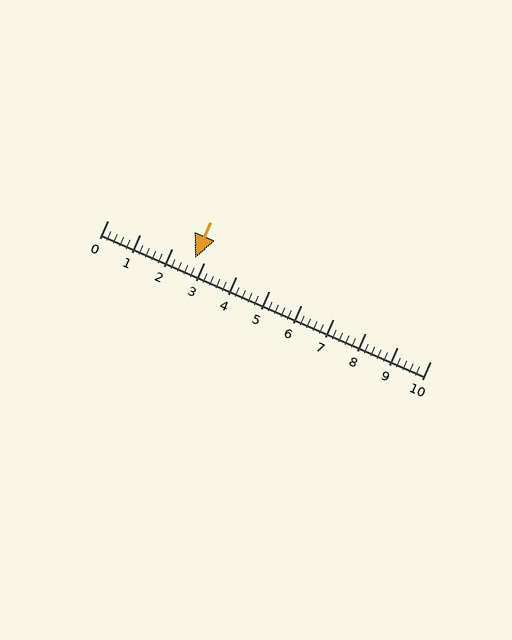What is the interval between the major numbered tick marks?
The major tick marks are spaced 1 units apart.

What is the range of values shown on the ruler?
The ruler shows values from 0 to 10.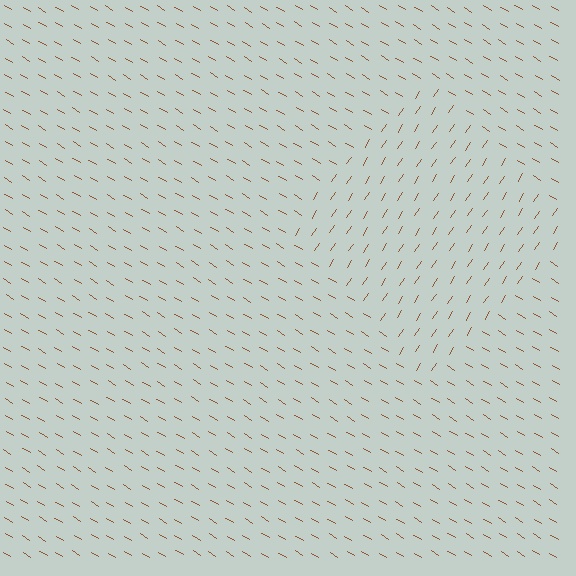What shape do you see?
I see a diamond.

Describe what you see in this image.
The image is filled with small brown line segments. A diamond region in the image has lines oriented differently from the surrounding lines, creating a visible texture boundary.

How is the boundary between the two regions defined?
The boundary is defined purely by a change in line orientation (approximately 88 degrees difference). All lines are the same color and thickness.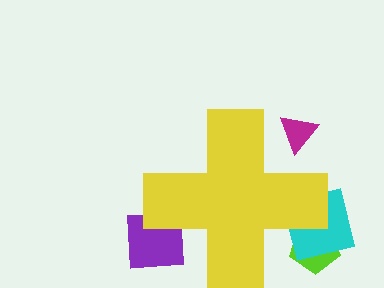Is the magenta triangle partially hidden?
Yes, the magenta triangle is partially hidden behind the yellow cross.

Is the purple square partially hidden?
Yes, the purple square is partially hidden behind the yellow cross.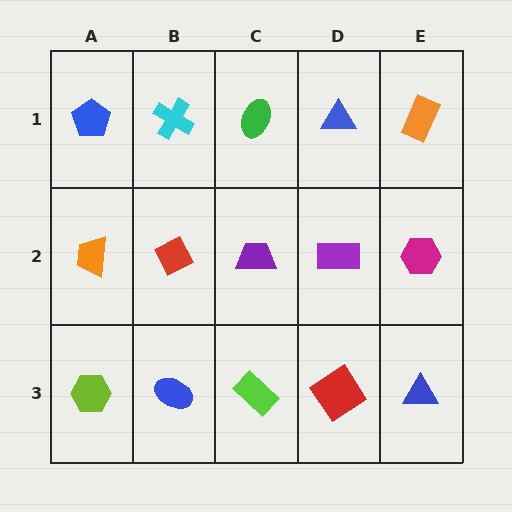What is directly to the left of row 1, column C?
A cyan cross.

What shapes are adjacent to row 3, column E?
A magenta hexagon (row 2, column E), a red diamond (row 3, column D).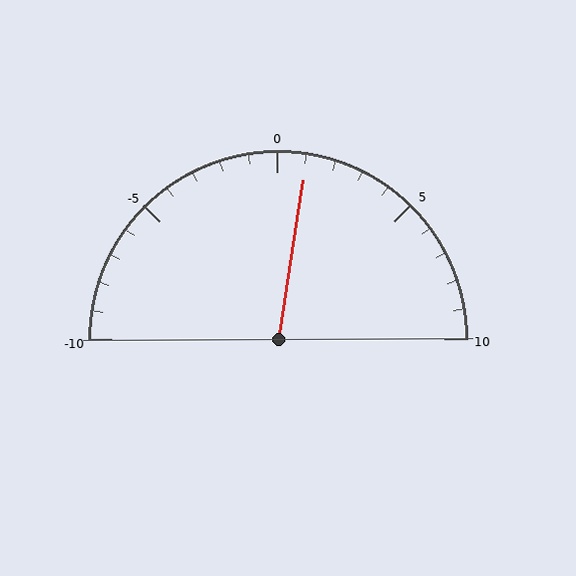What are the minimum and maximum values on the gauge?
The gauge ranges from -10 to 10.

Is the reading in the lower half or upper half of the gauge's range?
The reading is in the upper half of the range (-10 to 10).